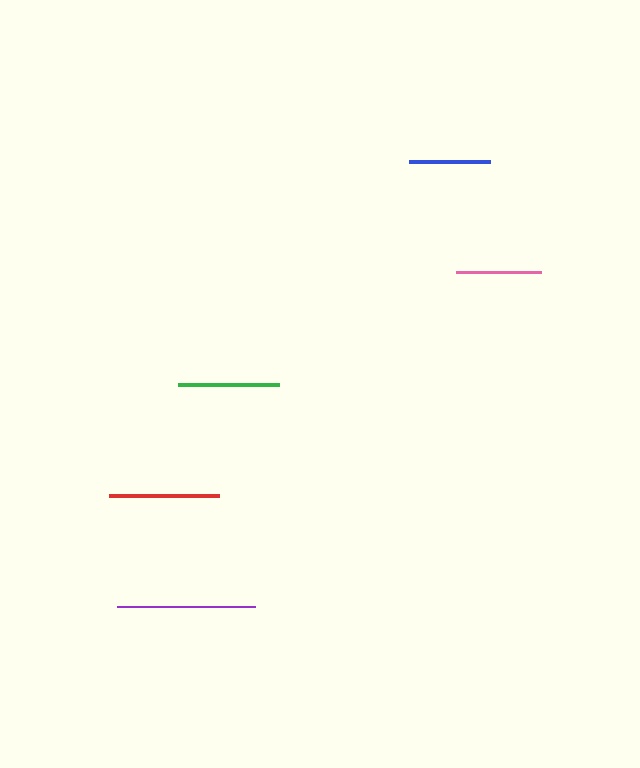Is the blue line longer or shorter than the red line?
The red line is longer than the blue line.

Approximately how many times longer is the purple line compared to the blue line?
The purple line is approximately 1.7 times the length of the blue line.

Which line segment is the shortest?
The blue line is the shortest at approximately 81 pixels.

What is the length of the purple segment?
The purple segment is approximately 138 pixels long.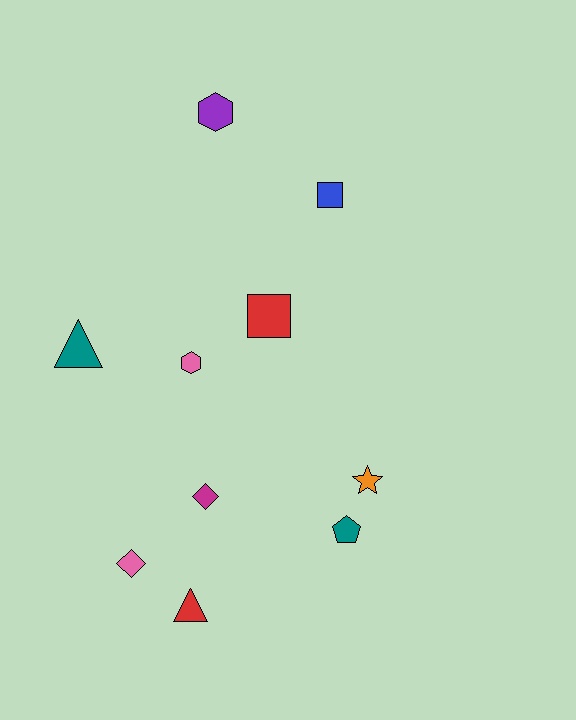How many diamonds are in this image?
There are 2 diamonds.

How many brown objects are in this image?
There are no brown objects.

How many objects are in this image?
There are 10 objects.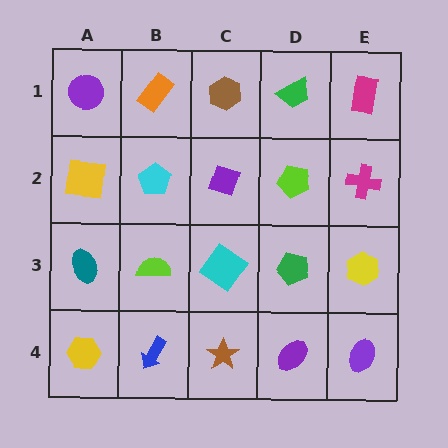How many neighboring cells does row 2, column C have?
4.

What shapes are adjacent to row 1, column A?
A yellow square (row 2, column A), an orange rectangle (row 1, column B).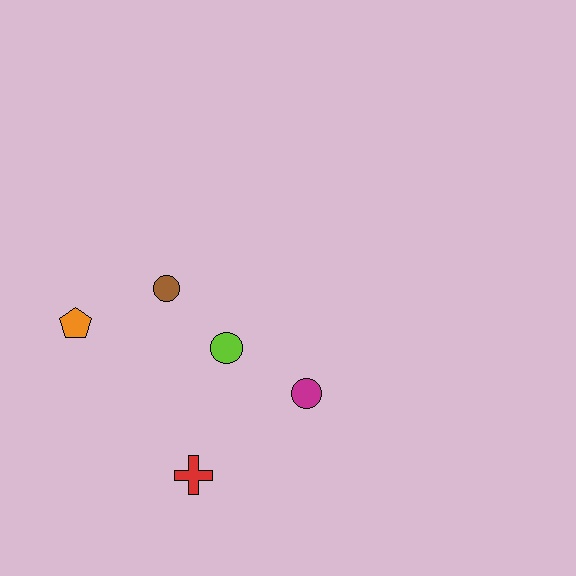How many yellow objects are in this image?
There are no yellow objects.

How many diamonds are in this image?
There are no diamonds.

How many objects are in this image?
There are 5 objects.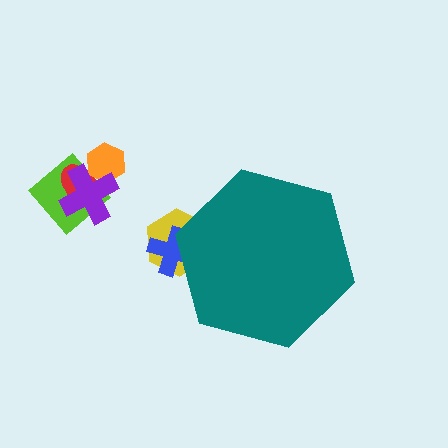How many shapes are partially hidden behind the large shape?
2 shapes are partially hidden.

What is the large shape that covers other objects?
A teal hexagon.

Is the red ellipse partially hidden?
No, the red ellipse is fully visible.